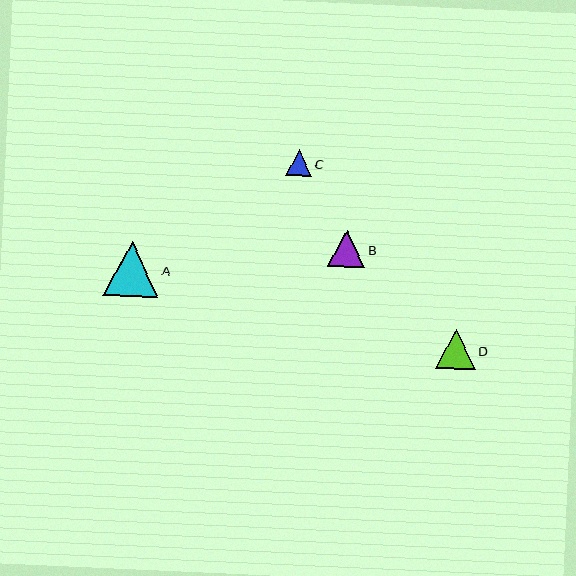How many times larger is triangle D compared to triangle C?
Triangle D is approximately 1.6 times the size of triangle C.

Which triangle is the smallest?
Triangle C is the smallest with a size of approximately 25 pixels.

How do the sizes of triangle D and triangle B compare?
Triangle D and triangle B are approximately the same size.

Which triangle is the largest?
Triangle A is the largest with a size of approximately 55 pixels.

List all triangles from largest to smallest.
From largest to smallest: A, D, B, C.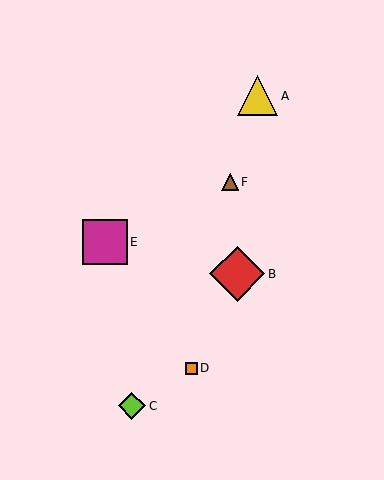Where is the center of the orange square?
The center of the orange square is at (191, 368).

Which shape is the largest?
The red diamond (labeled B) is the largest.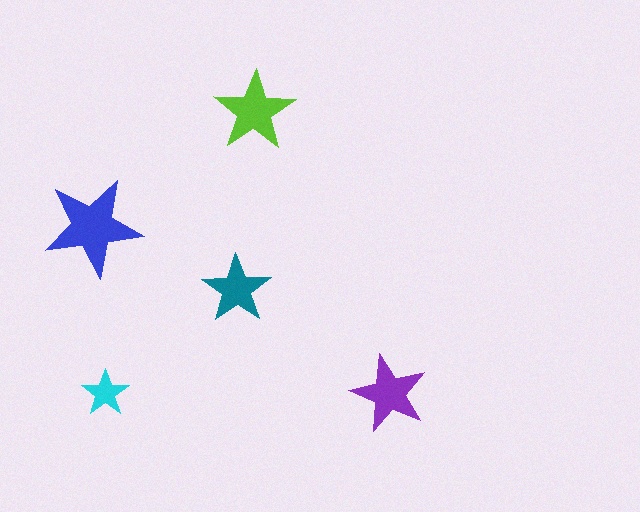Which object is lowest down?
The purple star is bottommost.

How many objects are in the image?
There are 5 objects in the image.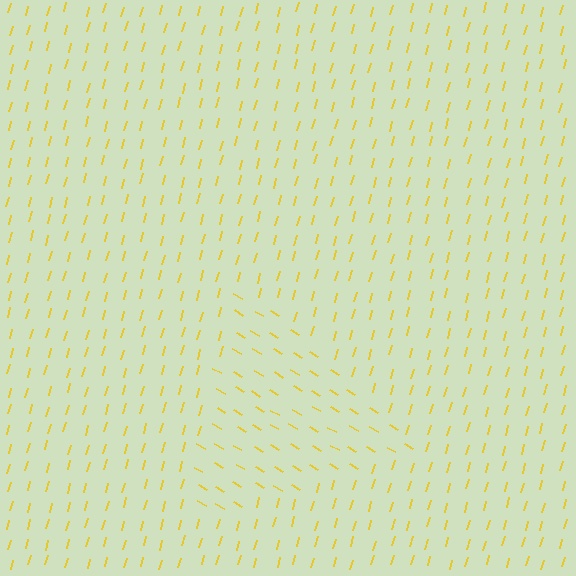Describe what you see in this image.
The image is filled with small yellow line segments. A triangle region in the image has lines oriented differently from the surrounding lines, creating a visible texture boundary.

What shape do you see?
I see a triangle.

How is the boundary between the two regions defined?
The boundary is defined purely by a change in line orientation (approximately 74 degrees difference). All lines are the same color and thickness.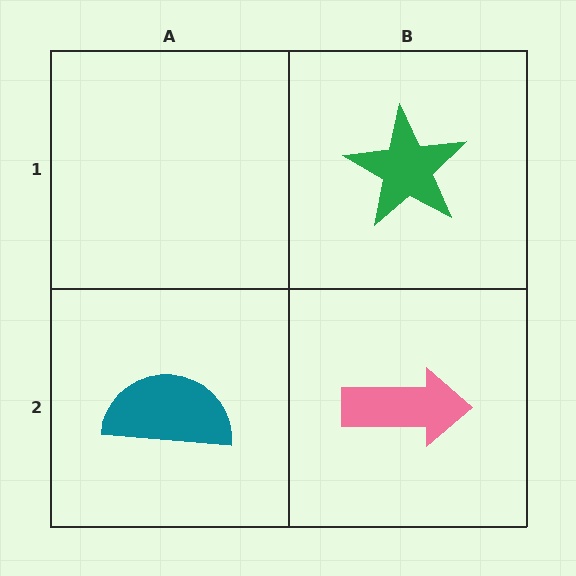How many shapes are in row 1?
1 shape.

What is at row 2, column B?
A pink arrow.